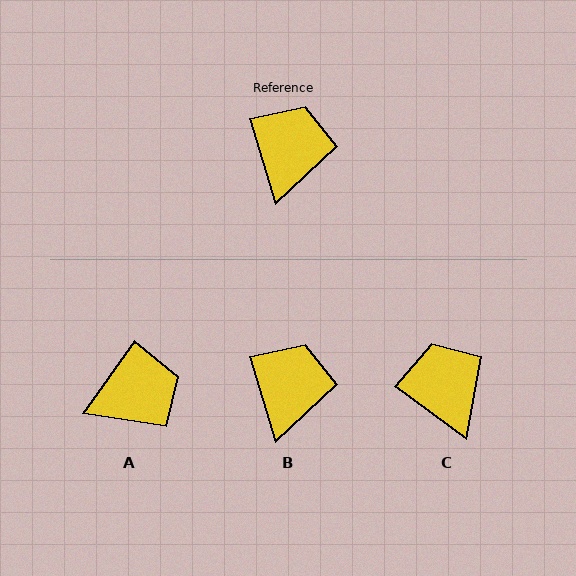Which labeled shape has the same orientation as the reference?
B.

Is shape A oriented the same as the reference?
No, it is off by about 52 degrees.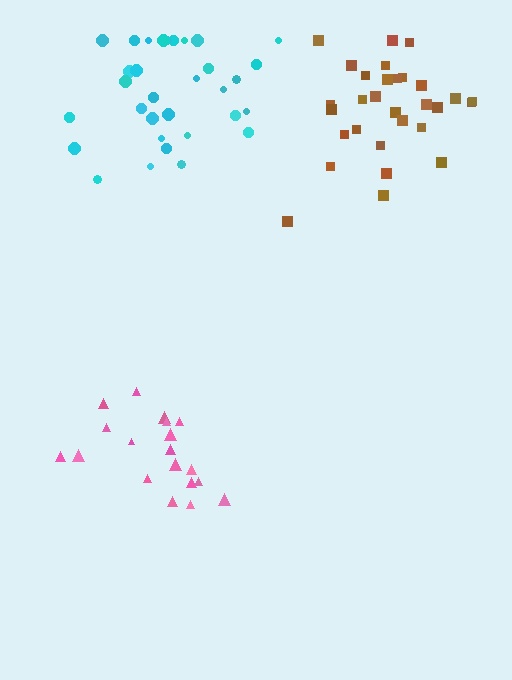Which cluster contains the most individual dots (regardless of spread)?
Cyan (32).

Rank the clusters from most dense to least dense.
cyan, pink, brown.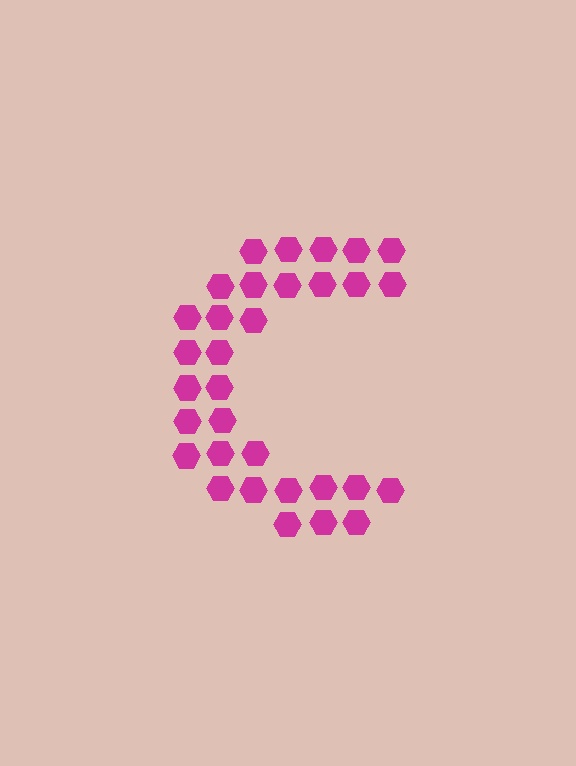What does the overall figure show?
The overall figure shows the letter C.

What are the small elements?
The small elements are hexagons.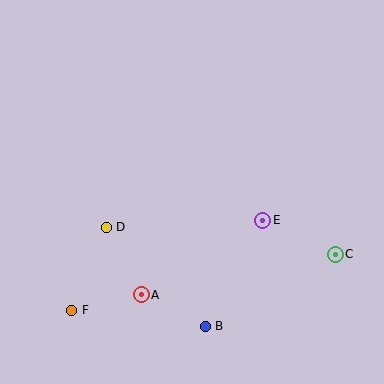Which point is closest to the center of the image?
Point E at (263, 221) is closest to the center.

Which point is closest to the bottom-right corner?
Point C is closest to the bottom-right corner.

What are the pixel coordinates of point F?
Point F is at (72, 310).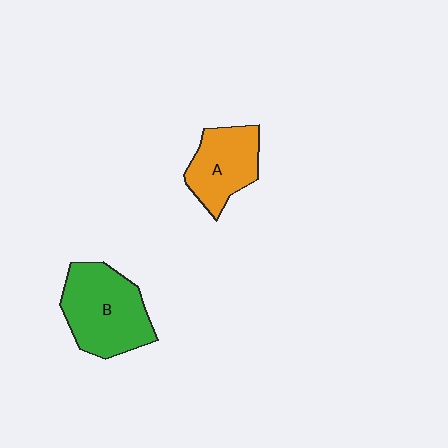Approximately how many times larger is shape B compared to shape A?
Approximately 1.4 times.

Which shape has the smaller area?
Shape A (orange).